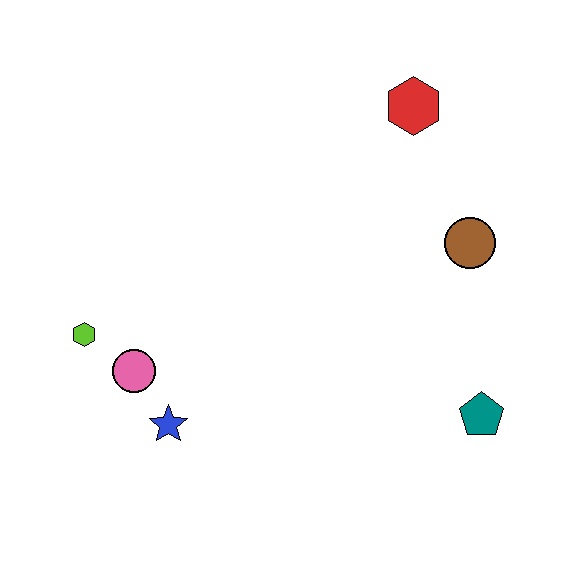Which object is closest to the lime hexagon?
The pink circle is closest to the lime hexagon.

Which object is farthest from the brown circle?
The lime hexagon is farthest from the brown circle.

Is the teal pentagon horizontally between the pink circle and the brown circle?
No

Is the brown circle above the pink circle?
Yes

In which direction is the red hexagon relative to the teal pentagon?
The red hexagon is above the teal pentagon.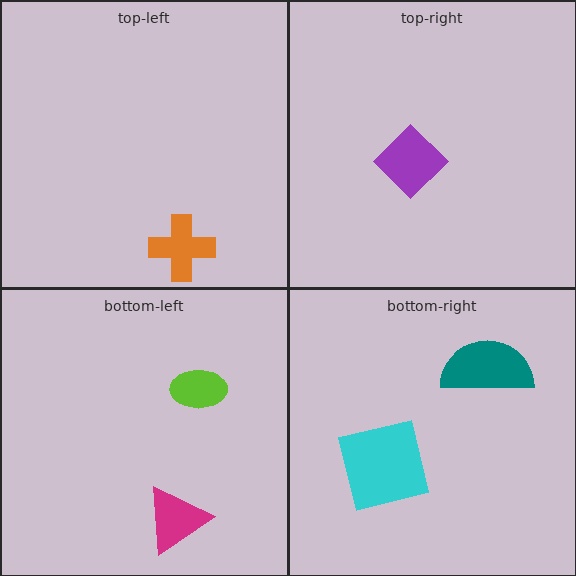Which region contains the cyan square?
The bottom-right region.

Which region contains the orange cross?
The top-left region.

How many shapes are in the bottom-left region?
2.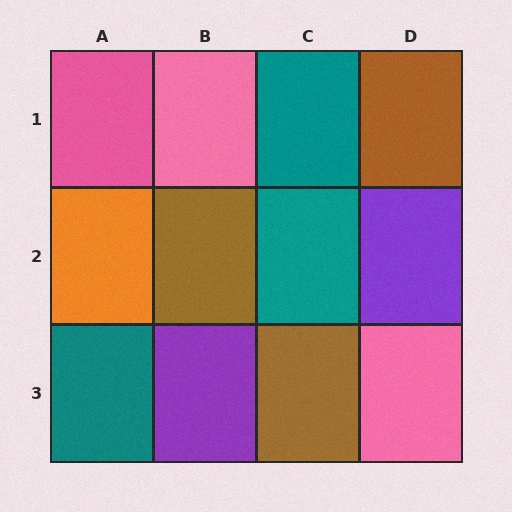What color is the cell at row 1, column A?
Pink.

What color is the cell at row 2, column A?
Orange.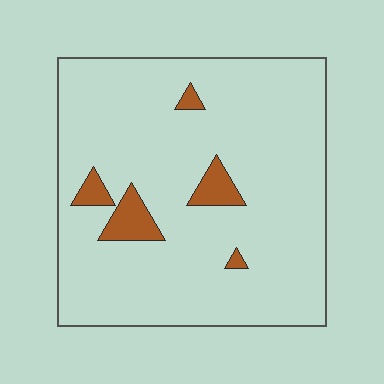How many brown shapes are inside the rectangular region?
5.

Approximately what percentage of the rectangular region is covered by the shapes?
Approximately 5%.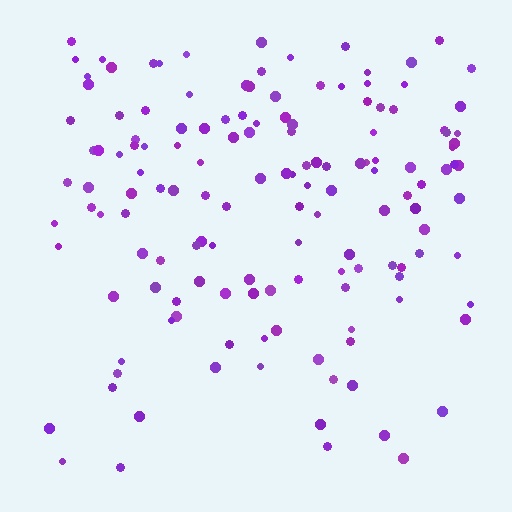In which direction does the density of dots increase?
From bottom to top, with the top side densest.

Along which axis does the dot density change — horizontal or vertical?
Vertical.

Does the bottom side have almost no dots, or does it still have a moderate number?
Still a moderate number, just noticeably fewer than the top.